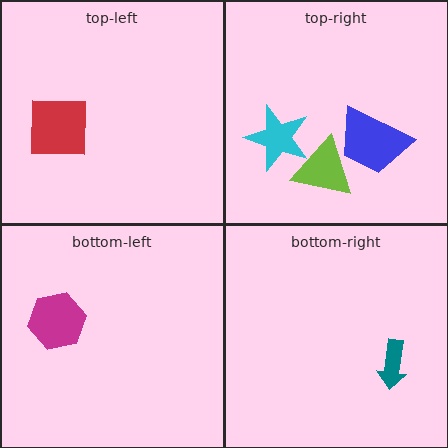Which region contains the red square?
The top-left region.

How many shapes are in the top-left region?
1.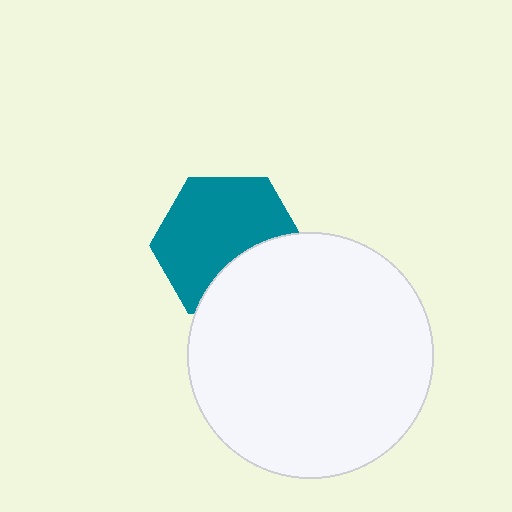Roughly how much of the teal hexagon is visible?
Most of it is visible (roughly 68%).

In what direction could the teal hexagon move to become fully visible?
The teal hexagon could move up. That would shift it out from behind the white circle entirely.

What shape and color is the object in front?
The object in front is a white circle.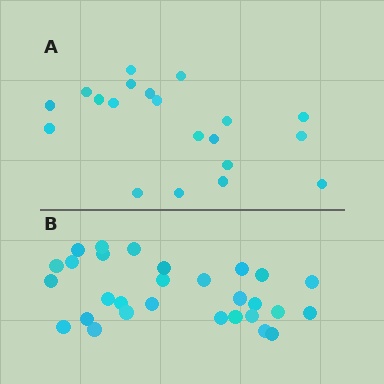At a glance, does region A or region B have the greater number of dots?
Region B (the bottom region) has more dots.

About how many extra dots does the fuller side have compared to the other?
Region B has roughly 8 or so more dots than region A.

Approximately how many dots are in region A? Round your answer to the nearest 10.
About 20 dots.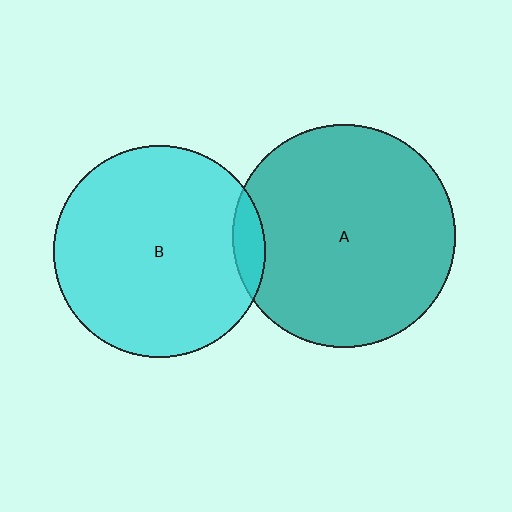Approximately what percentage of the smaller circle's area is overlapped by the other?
Approximately 5%.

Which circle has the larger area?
Circle A (teal).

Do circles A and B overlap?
Yes.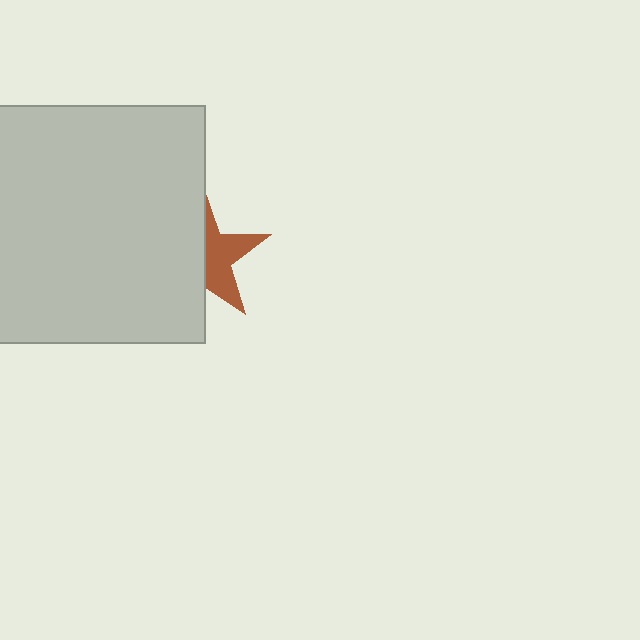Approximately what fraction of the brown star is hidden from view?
Roughly 54% of the brown star is hidden behind the light gray rectangle.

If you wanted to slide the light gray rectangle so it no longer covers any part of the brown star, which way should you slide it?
Slide it left — that is the most direct way to separate the two shapes.